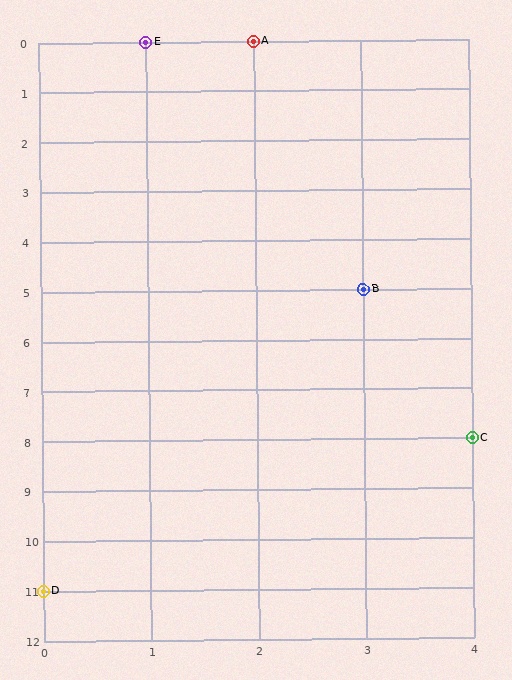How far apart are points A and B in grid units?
Points A and B are 1 column and 5 rows apart (about 5.1 grid units diagonally).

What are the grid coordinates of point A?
Point A is at grid coordinates (2, 0).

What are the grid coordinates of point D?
Point D is at grid coordinates (0, 11).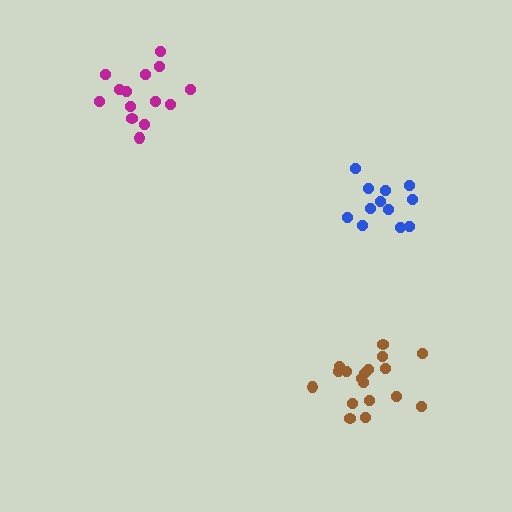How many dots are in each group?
Group 1: 18 dots, Group 2: 12 dots, Group 3: 14 dots (44 total).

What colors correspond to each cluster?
The clusters are colored: brown, blue, magenta.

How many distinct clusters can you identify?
There are 3 distinct clusters.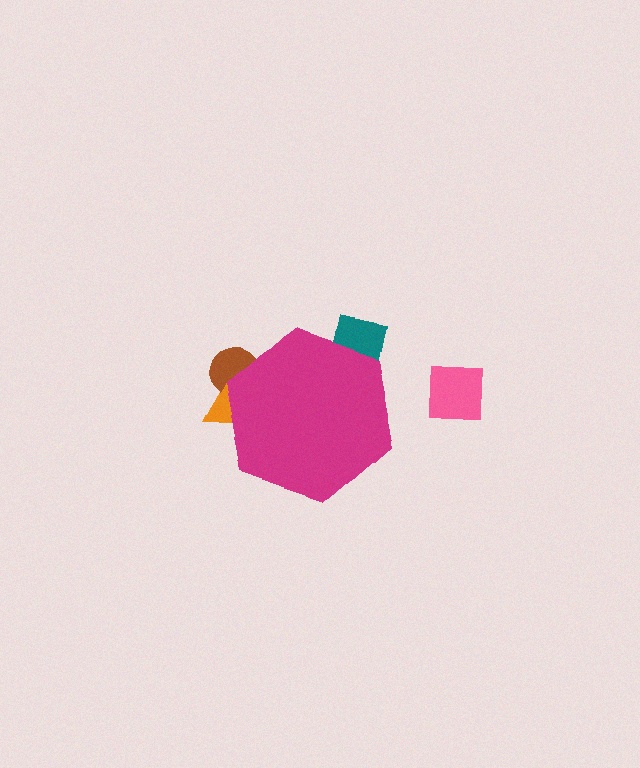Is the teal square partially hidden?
Yes, the teal square is partially hidden behind the magenta hexagon.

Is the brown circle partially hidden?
Yes, the brown circle is partially hidden behind the magenta hexagon.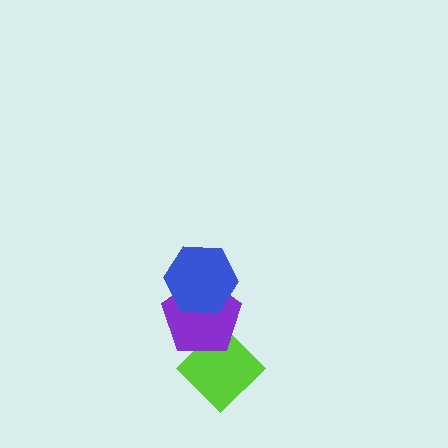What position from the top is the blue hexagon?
The blue hexagon is 1st from the top.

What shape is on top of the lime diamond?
The purple pentagon is on top of the lime diamond.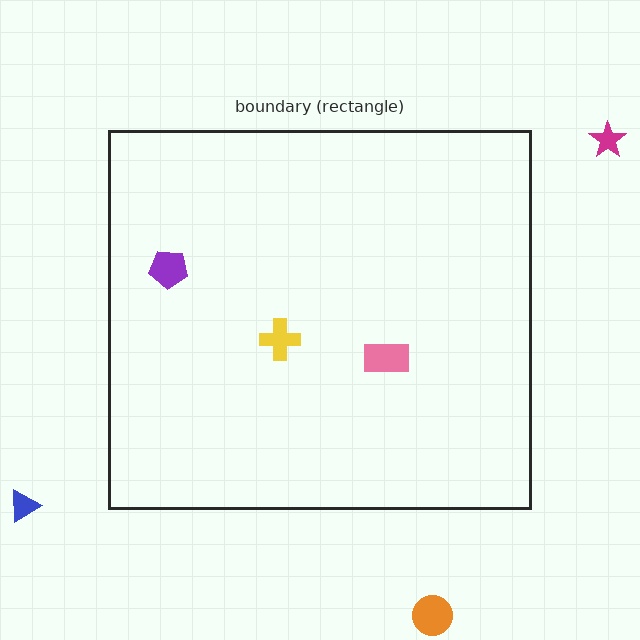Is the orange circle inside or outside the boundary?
Outside.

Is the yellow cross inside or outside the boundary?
Inside.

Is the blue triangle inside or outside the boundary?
Outside.